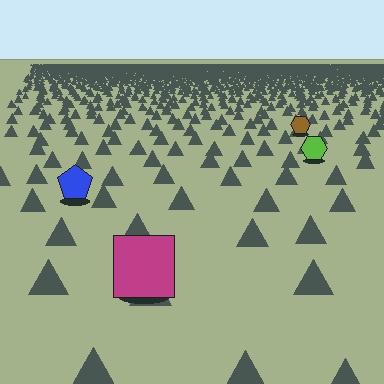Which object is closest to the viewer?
The magenta square is closest. The texture marks near it are larger and more spread out.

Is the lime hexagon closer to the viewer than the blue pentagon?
No. The blue pentagon is closer — you can tell from the texture gradient: the ground texture is coarser near it.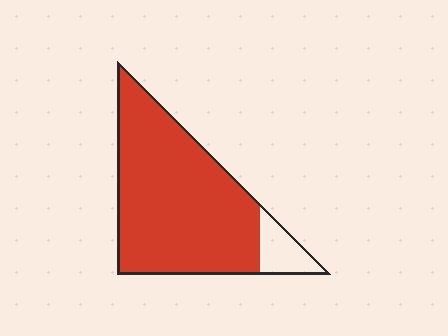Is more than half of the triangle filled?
Yes.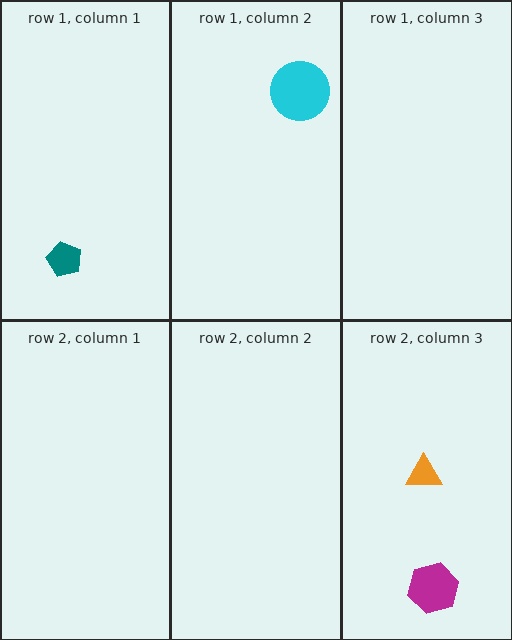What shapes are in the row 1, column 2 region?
The cyan circle.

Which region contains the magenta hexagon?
The row 2, column 3 region.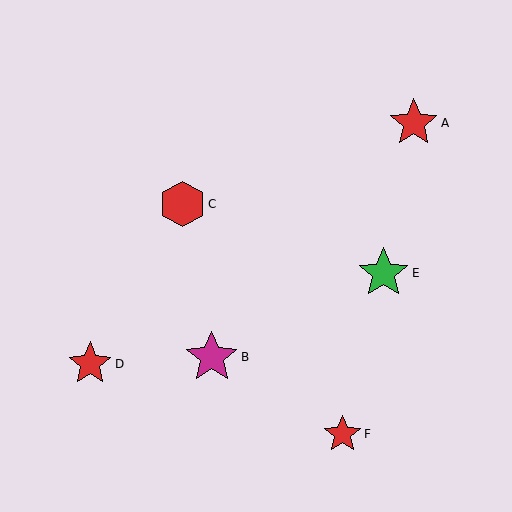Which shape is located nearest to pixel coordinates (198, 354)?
The magenta star (labeled B) at (212, 357) is nearest to that location.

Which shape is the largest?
The magenta star (labeled B) is the largest.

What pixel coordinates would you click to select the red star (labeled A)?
Click at (414, 123) to select the red star A.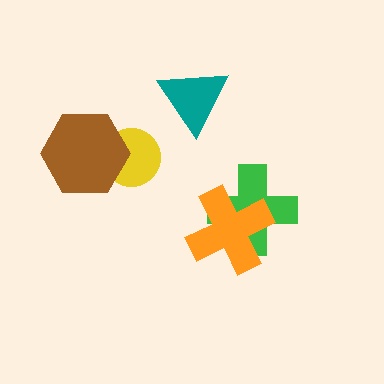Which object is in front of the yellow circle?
The brown hexagon is in front of the yellow circle.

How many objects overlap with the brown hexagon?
1 object overlaps with the brown hexagon.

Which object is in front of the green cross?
The orange cross is in front of the green cross.